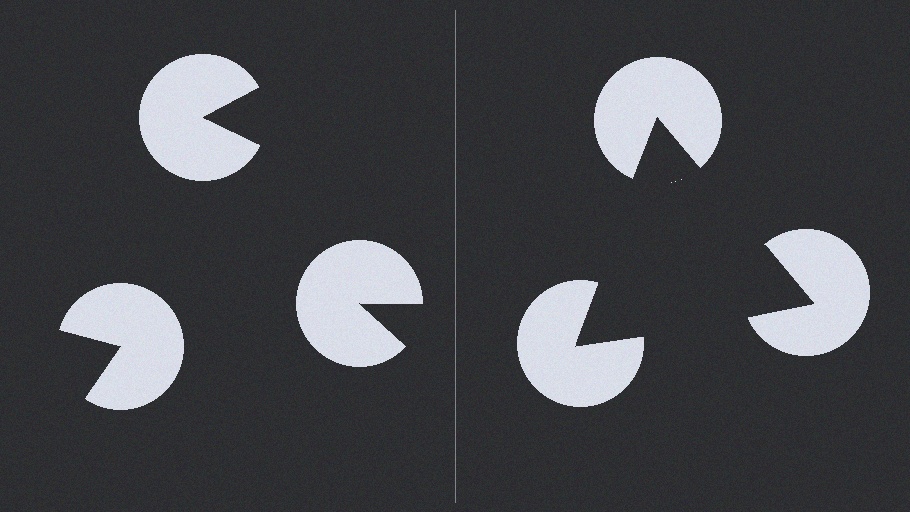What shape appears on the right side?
An illusory triangle.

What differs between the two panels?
The pac-man discs are positioned identically on both sides; only the wedge orientations differ. On the right they align to a triangle; on the left they are misaligned.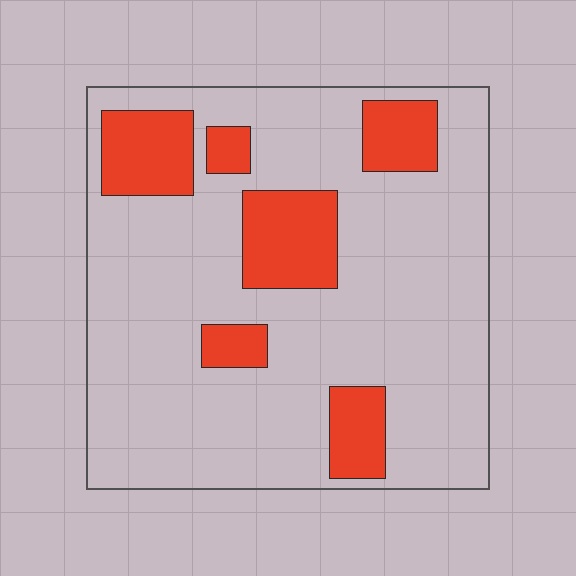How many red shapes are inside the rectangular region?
6.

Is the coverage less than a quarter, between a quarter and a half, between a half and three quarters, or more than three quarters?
Less than a quarter.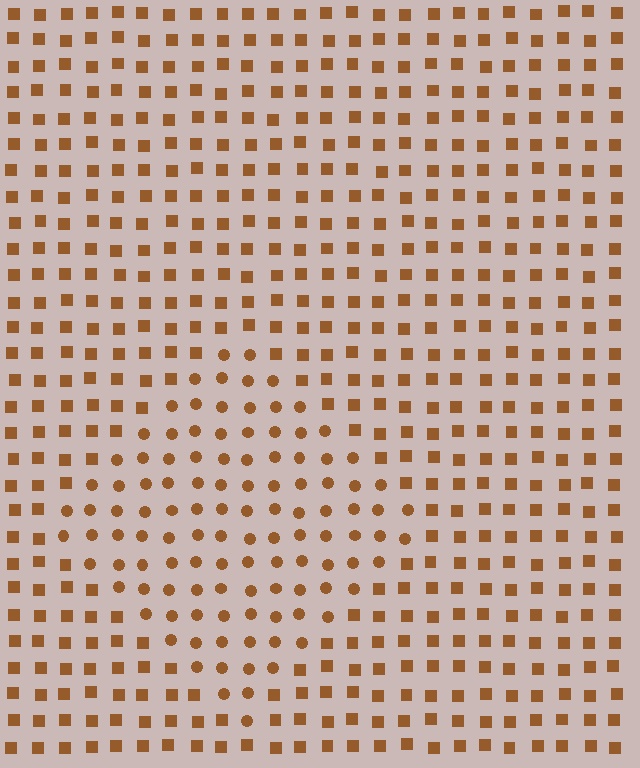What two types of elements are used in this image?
The image uses circles inside the diamond region and squares outside it.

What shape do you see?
I see a diamond.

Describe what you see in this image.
The image is filled with small brown elements arranged in a uniform grid. A diamond-shaped region contains circles, while the surrounding area contains squares. The boundary is defined purely by the change in element shape.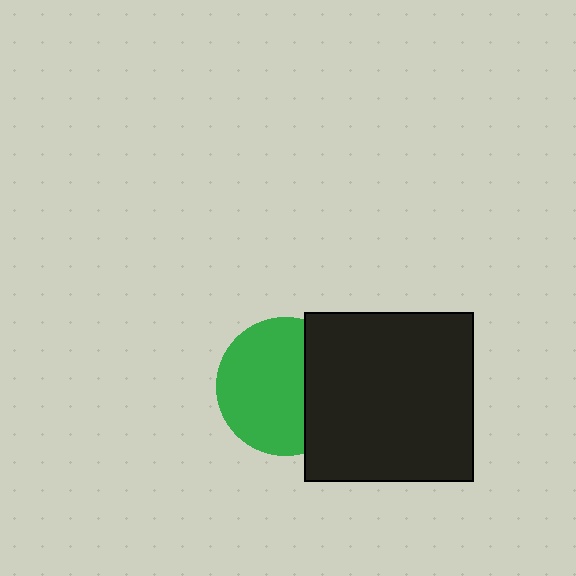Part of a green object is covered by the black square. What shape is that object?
It is a circle.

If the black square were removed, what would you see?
You would see the complete green circle.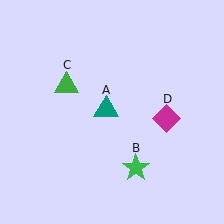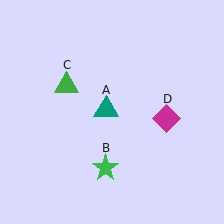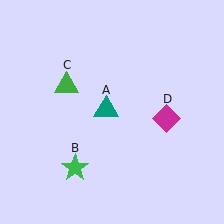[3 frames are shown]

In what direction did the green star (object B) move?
The green star (object B) moved left.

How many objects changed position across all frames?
1 object changed position: green star (object B).